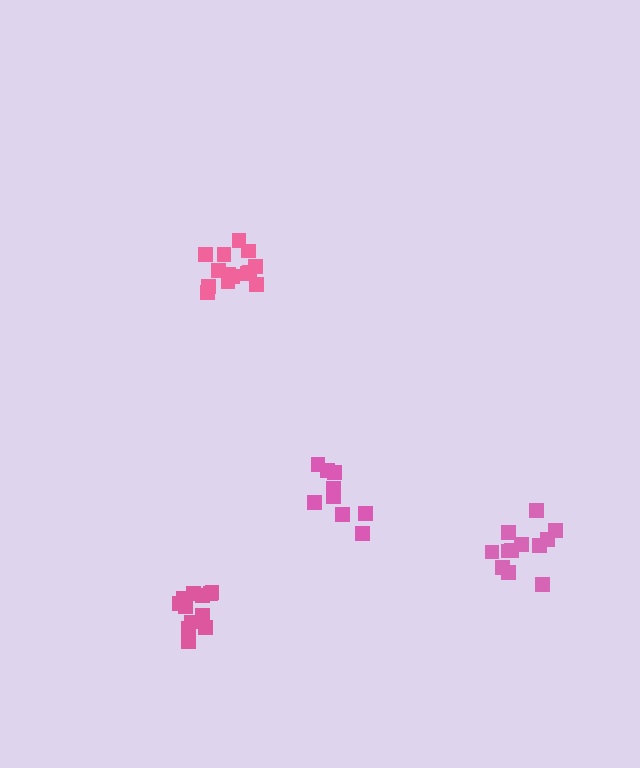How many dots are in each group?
Group 1: 9 dots, Group 2: 14 dots, Group 3: 12 dots, Group 4: 12 dots (47 total).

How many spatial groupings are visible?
There are 4 spatial groupings.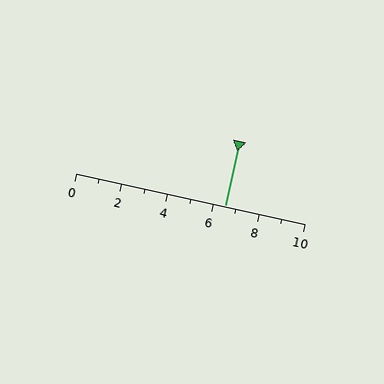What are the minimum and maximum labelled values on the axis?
The axis runs from 0 to 10.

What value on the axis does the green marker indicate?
The marker indicates approximately 6.5.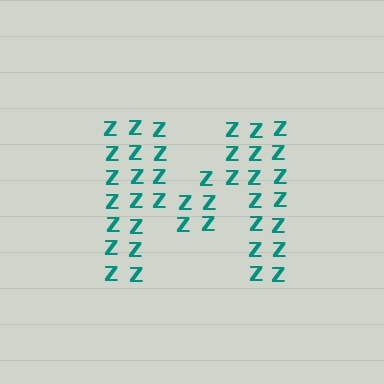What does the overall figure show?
The overall figure shows the letter M.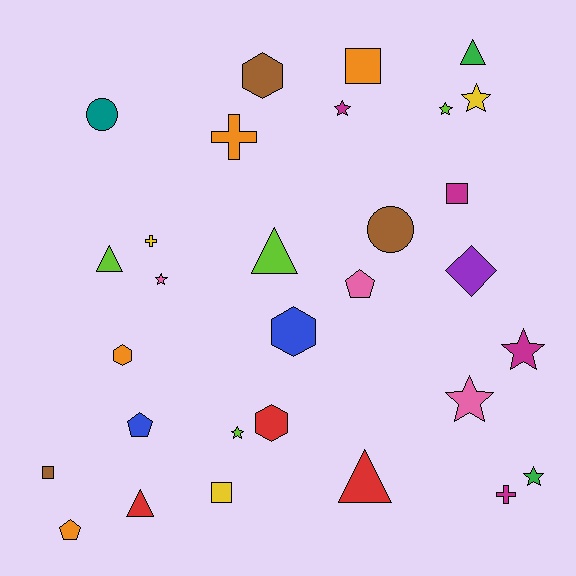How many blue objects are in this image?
There are 2 blue objects.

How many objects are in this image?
There are 30 objects.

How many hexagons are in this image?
There are 4 hexagons.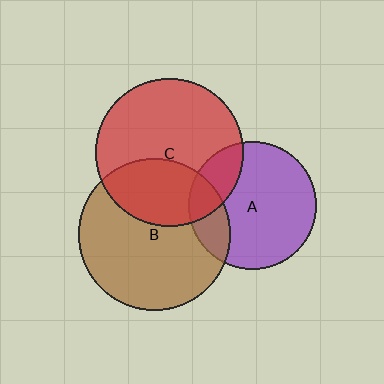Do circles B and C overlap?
Yes.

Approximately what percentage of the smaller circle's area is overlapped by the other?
Approximately 35%.